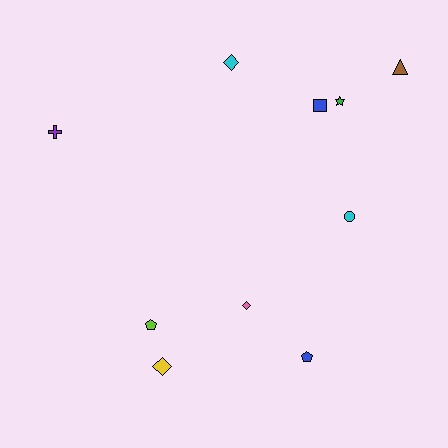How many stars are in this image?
There is 1 star.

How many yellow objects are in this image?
There is 1 yellow object.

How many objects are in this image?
There are 10 objects.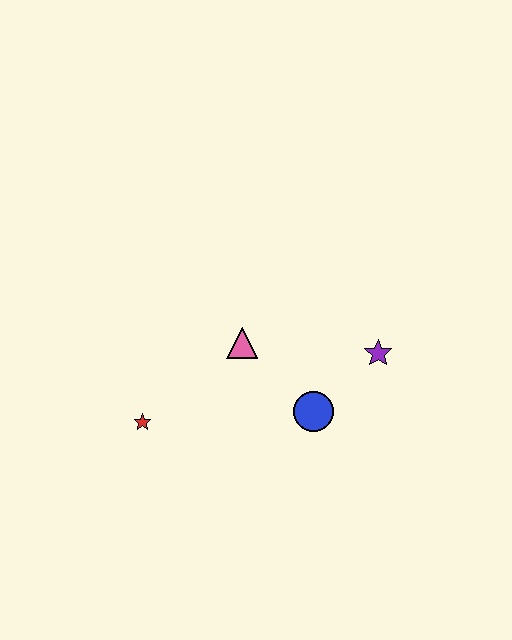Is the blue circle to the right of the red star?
Yes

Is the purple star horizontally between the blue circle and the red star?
No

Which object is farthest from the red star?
The purple star is farthest from the red star.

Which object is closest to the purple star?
The blue circle is closest to the purple star.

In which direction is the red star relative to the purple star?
The red star is to the left of the purple star.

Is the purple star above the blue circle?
Yes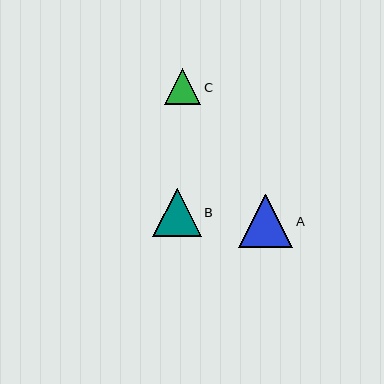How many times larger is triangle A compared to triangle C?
Triangle A is approximately 1.5 times the size of triangle C.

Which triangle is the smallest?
Triangle C is the smallest with a size of approximately 36 pixels.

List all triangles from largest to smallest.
From largest to smallest: A, B, C.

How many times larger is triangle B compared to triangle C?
Triangle B is approximately 1.3 times the size of triangle C.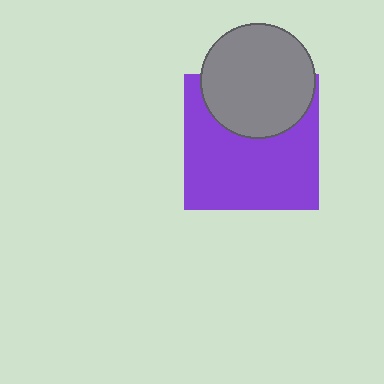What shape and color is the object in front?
The object in front is a gray circle.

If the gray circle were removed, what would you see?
You would see the complete purple square.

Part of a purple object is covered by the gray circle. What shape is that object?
It is a square.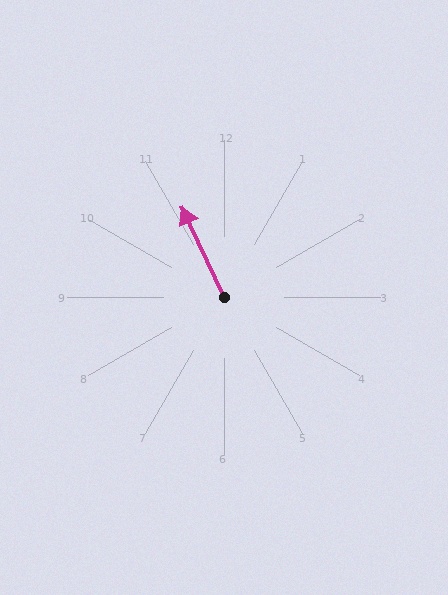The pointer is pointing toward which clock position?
Roughly 11 o'clock.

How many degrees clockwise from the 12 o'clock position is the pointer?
Approximately 335 degrees.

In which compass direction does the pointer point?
Northwest.